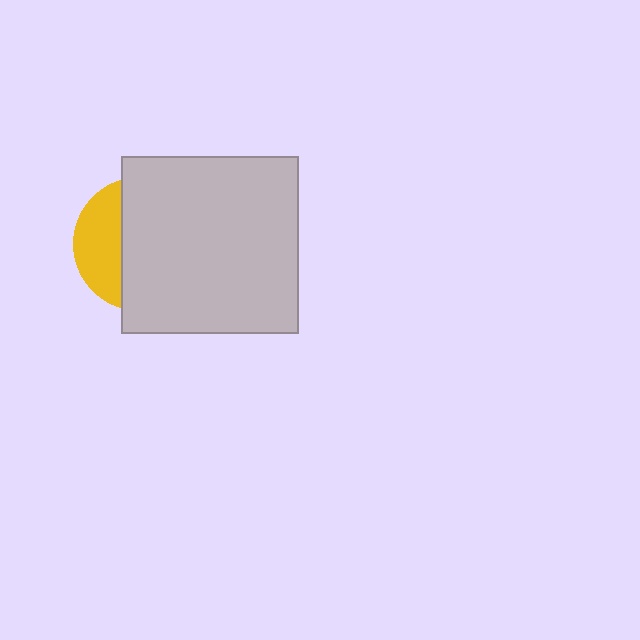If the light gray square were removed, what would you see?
You would see the complete yellow circle.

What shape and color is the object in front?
The object in front is a light gray square.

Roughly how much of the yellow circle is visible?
A small part of it is visible (roughly 33%).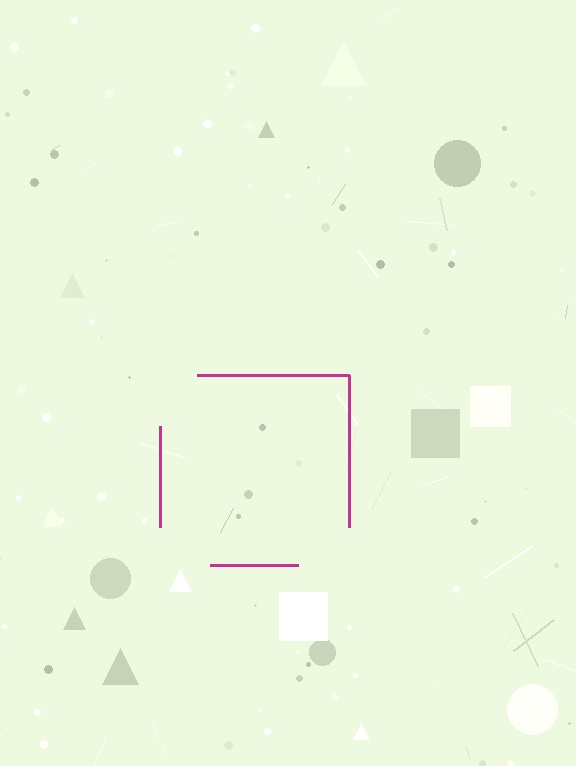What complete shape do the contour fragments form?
The contour fragments form a square.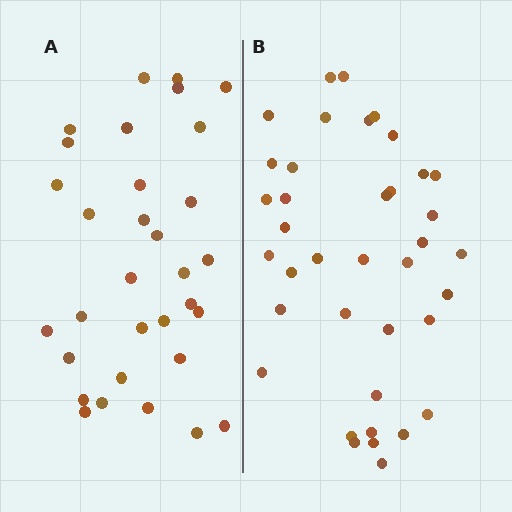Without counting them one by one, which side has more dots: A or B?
Region B (the right region) has more dots.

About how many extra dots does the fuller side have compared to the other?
Region B has about 6 more dots than region A.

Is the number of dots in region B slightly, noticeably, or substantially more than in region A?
Region B has only slightly more — the two regions are fairly close. The ratio is roughly 1.2 to 1.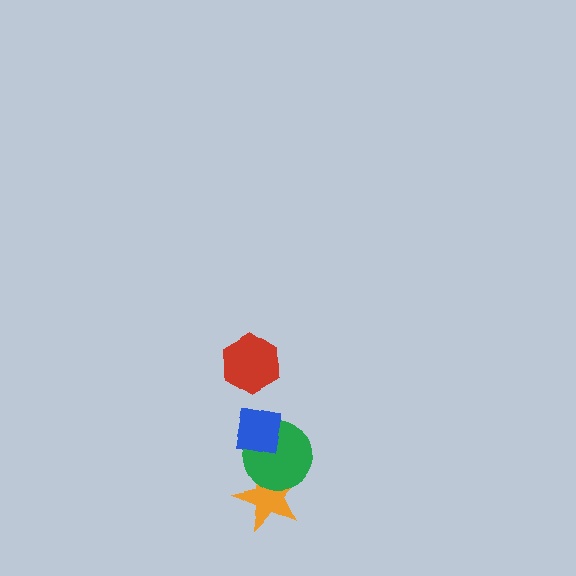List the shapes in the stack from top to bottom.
From top to bottom: the red hexagon, the blue square, the green circle, the orange star.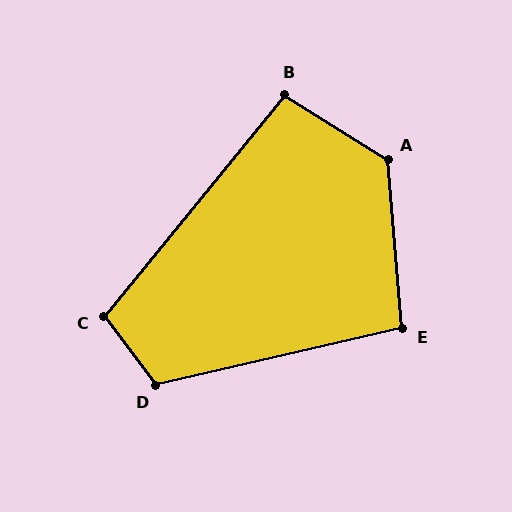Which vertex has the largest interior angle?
A, at approximately 127 degrees.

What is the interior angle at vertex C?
Approximately 104 degrees (obtuse).